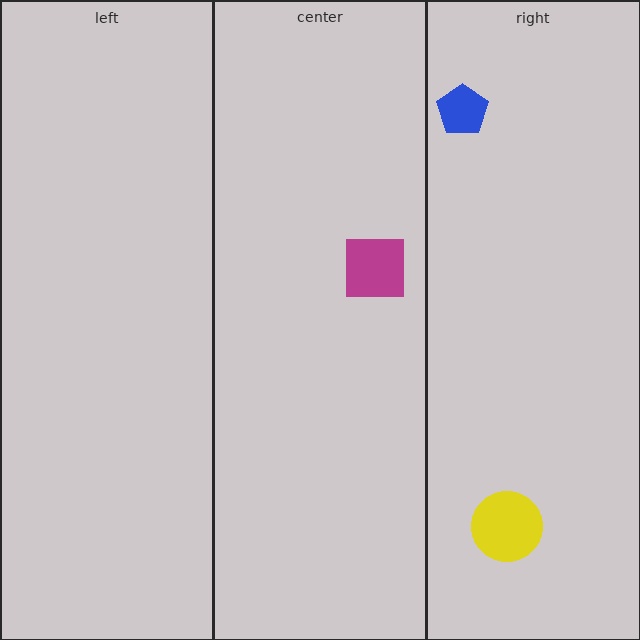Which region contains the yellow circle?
The right region.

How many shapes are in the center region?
1.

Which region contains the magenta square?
The center region.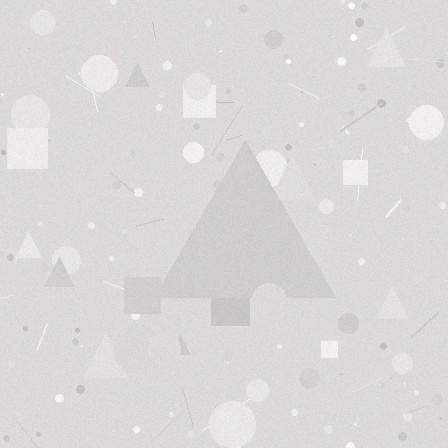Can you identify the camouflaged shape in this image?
The camouflaged shape is a triangle.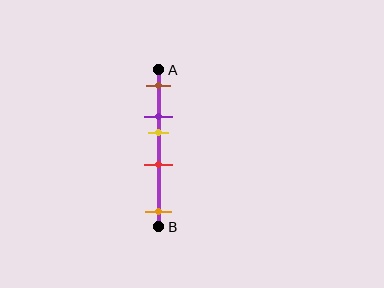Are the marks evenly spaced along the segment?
No, the marks are not evenly spaced.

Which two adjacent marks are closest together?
The purple and yellow marks are the closest adjacent pair.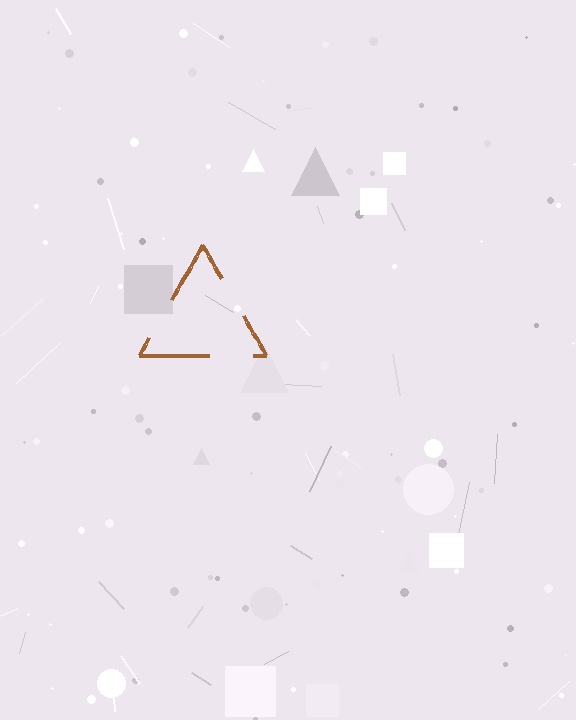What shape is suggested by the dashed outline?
The dashed outline suggests a triangle.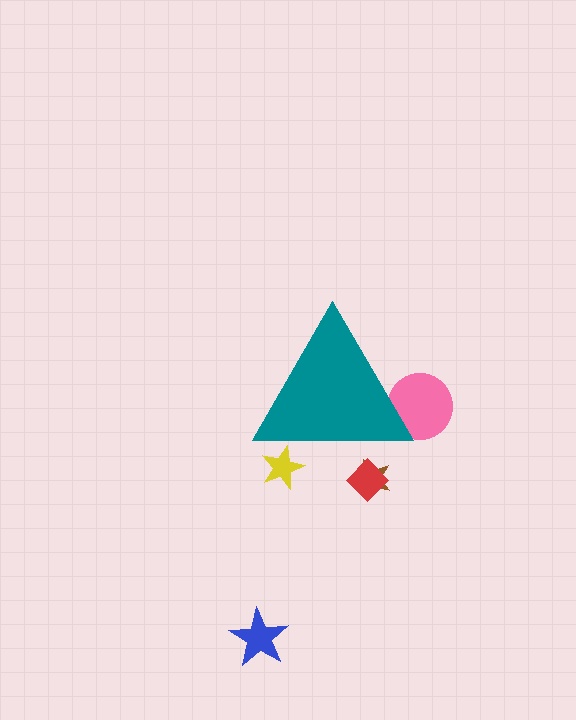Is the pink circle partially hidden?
Yes, the pink circle is partially hidden behind the teal triangle.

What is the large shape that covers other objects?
A teal triangle.